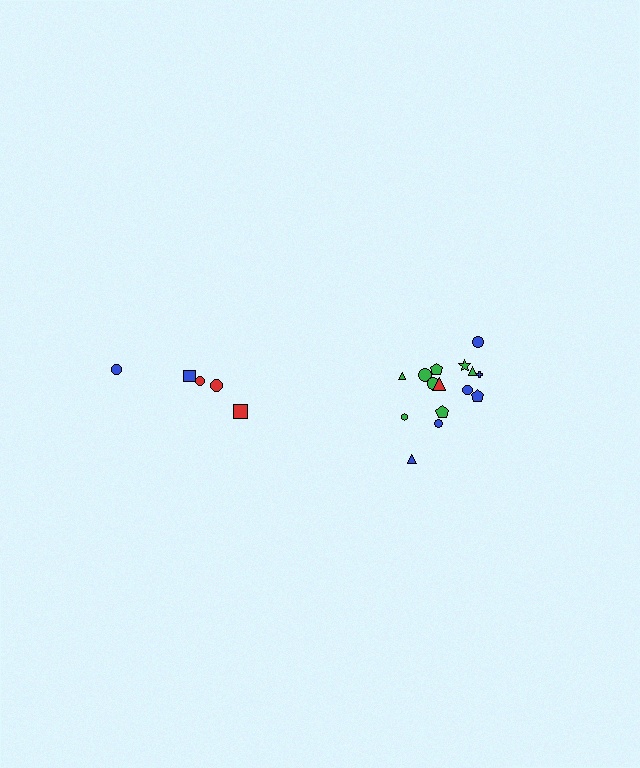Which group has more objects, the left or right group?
The right group.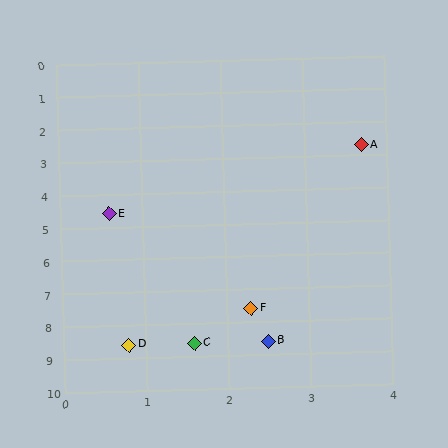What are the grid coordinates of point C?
Point C is at approximately (1.6, 8.6).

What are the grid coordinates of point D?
Point D is at approximately (0.8, 8.6).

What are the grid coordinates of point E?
Point E is at approximately (0.6, 4.6).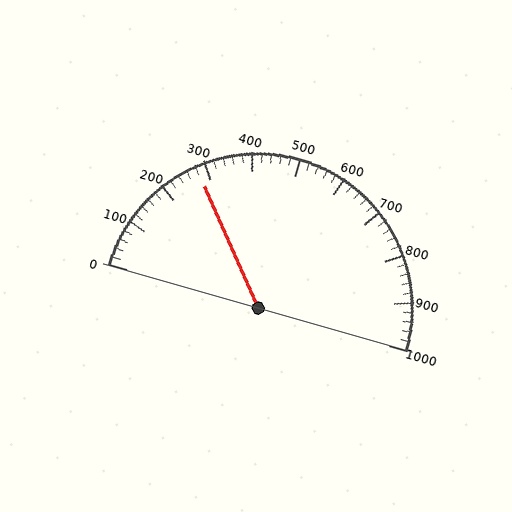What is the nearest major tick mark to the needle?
The nearest major tick mark is 300.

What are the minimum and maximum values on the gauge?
The gauge ranges from 0 to 1000.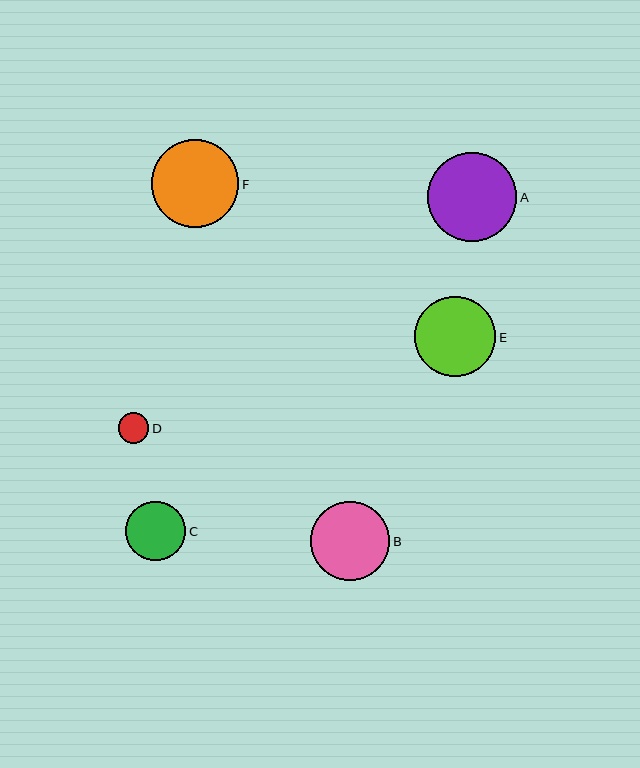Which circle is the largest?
Circle A is the largest with a size of approximately 89 pixels.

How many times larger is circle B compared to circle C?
Circle B is approximately 1.3 times the size of circle C.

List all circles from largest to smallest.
From largest to smallest: A, F, E, B, C, D.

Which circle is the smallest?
Circle D is the smallest with a size of approximately 31 pixels.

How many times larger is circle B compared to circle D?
Circle B is approximately 2.6 times the size of circle D.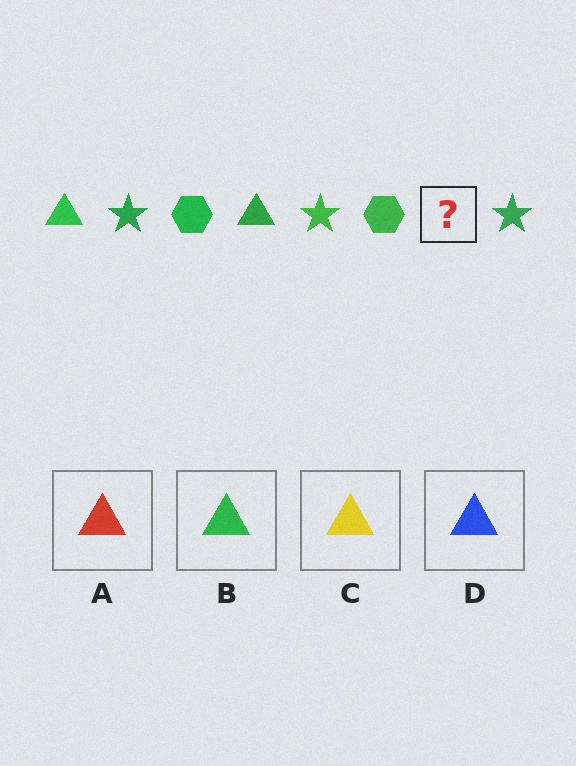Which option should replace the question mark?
Option B.